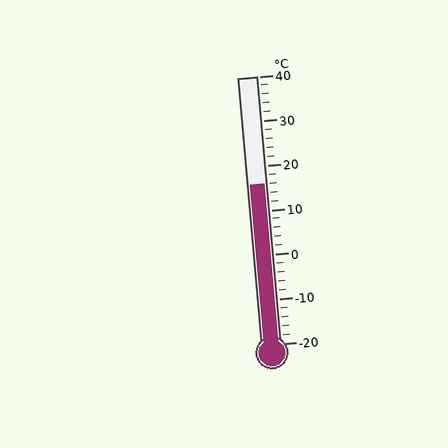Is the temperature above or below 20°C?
The temperature is below 20°C.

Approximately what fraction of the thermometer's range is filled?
The thermometer is filled to approximately 60% of its range.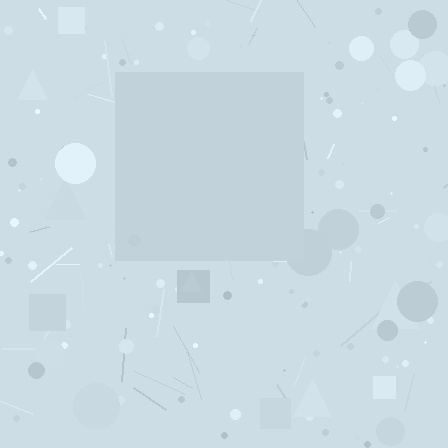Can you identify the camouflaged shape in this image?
The camouflaged shape is a square.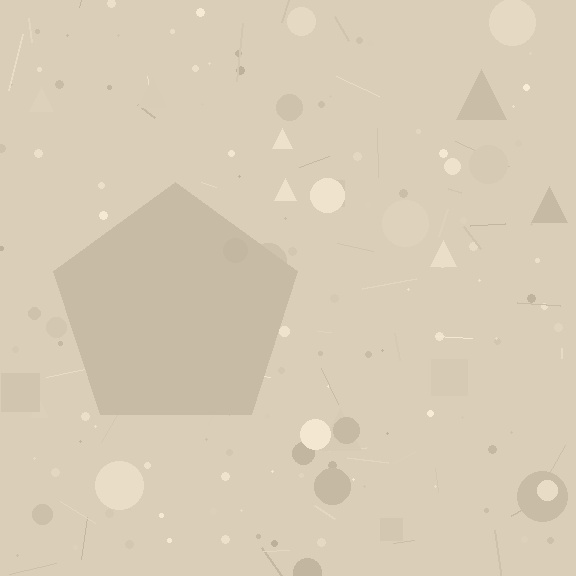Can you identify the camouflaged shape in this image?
The camouflaged shape is a pentagon.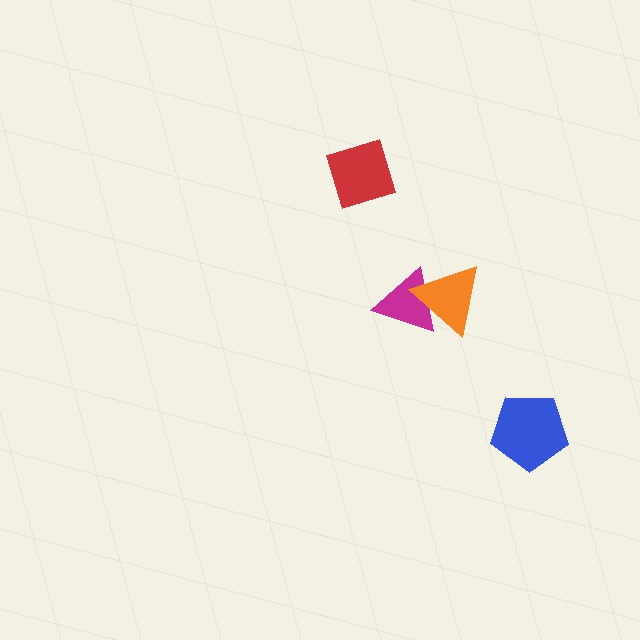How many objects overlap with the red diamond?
0 objects overlap with the red diamond.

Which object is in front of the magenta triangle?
The orange triangle is in front of the magenta triangle.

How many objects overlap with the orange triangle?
1 object overlaps with the orange triangle.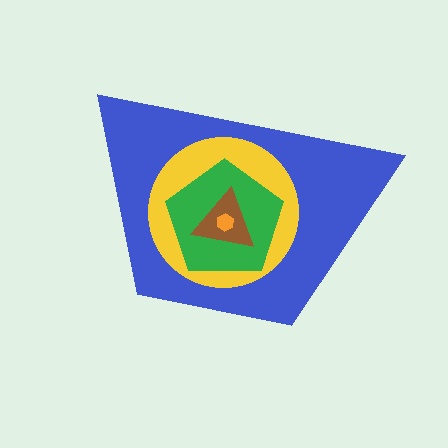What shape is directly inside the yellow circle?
The green pentagon.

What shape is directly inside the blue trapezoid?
The yellow circle.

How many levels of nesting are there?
5.